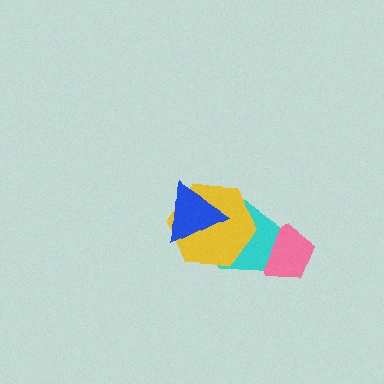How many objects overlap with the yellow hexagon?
2 objects overlap with the yellow hexagon.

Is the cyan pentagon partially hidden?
Yes, it is partially covered by another shape.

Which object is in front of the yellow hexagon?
The blue triangle is in front of the yellow hexagon.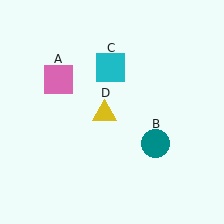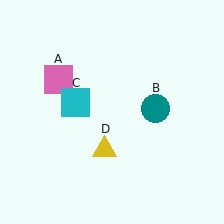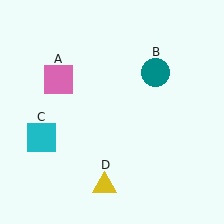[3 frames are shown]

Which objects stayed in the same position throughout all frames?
Pink square (object A) remained stationary.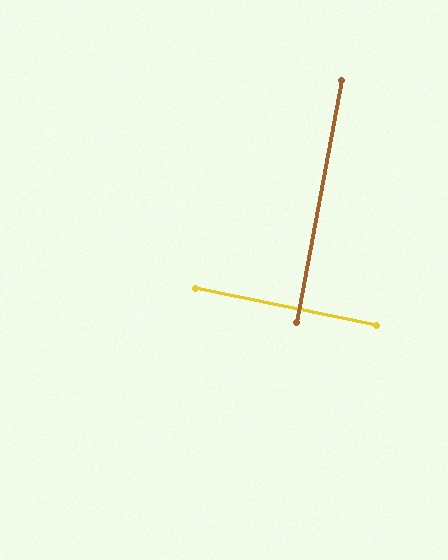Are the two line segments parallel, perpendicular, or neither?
Perpendicular — they meet at approximately 89°.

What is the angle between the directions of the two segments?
Approximately 89 degrees.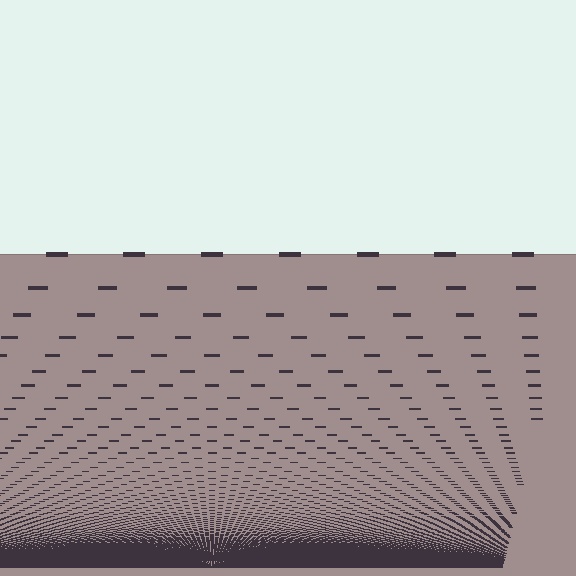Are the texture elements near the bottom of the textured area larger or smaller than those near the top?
Smaller. The gradient is inverted — elements near the bottom are smaller and denser.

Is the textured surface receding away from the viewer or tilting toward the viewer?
The surface appears to tilt toward the viewer. Texture elements get larger and sparser toward the top.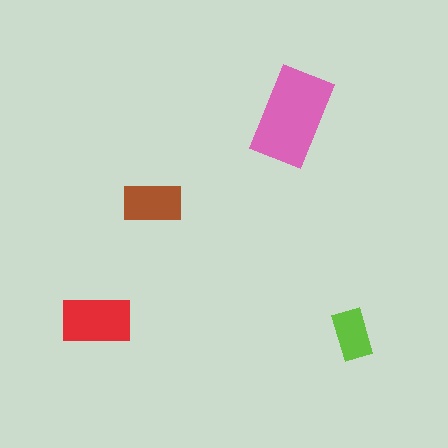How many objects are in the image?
There are 4 objects in the image.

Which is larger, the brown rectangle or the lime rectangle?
The brown one.